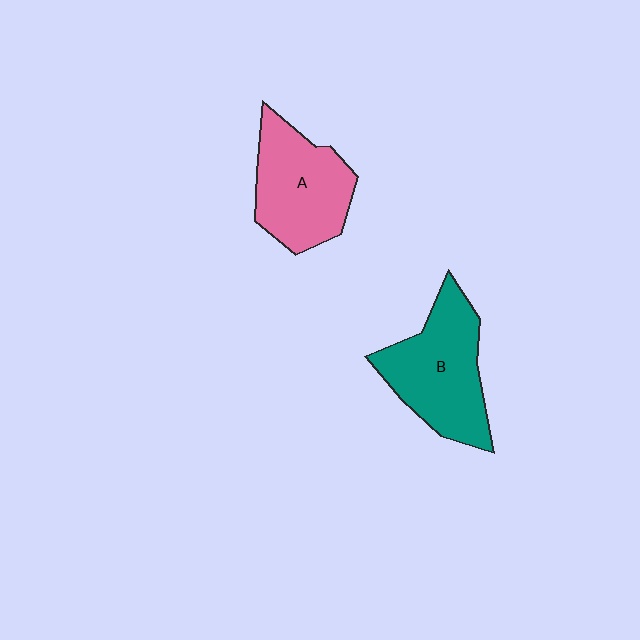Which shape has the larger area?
Shape B (teal).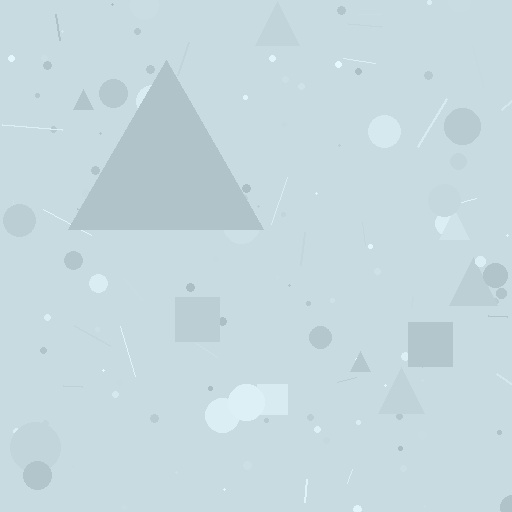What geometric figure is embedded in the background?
A triangle is embedded in the background.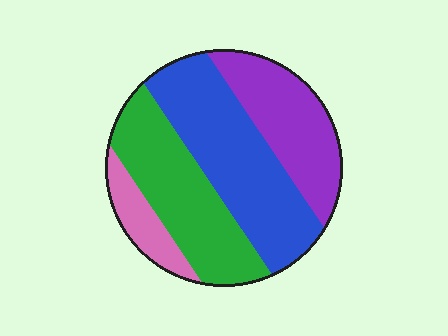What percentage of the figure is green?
Green covers roughly 30% of the figure.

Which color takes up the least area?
Pink, at roughly 10%.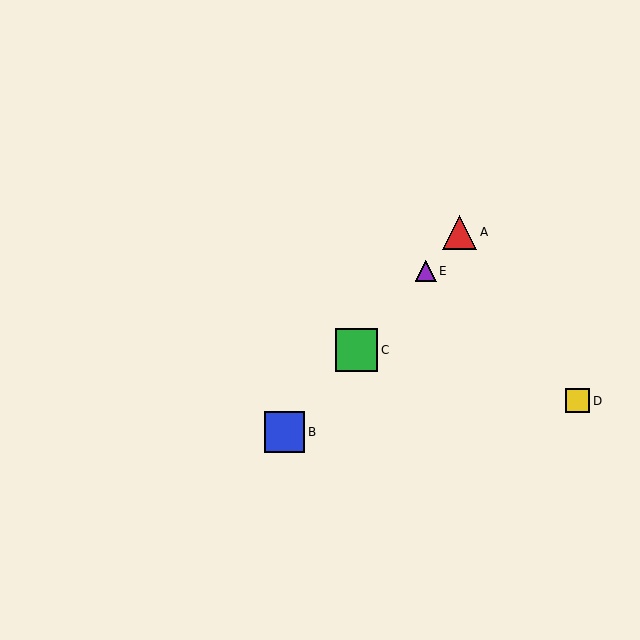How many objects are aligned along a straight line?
4 objects (A, B, C, E) are aligned along a straight line.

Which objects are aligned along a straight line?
Objects A, B, C, E are aligned along a straight line.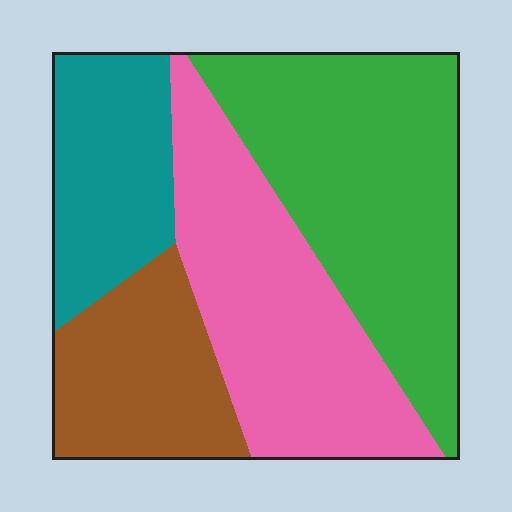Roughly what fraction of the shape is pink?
Pink takes up about one third (1/3) of the shape.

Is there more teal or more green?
Green.